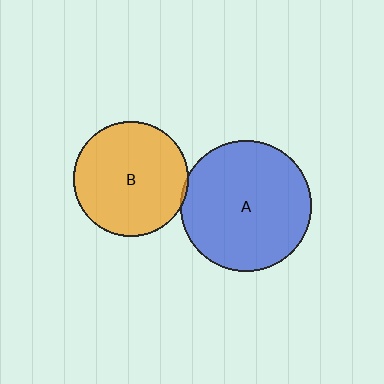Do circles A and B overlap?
Yes.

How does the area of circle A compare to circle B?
Approximately 1.3 times.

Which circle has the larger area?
Circle A (blue).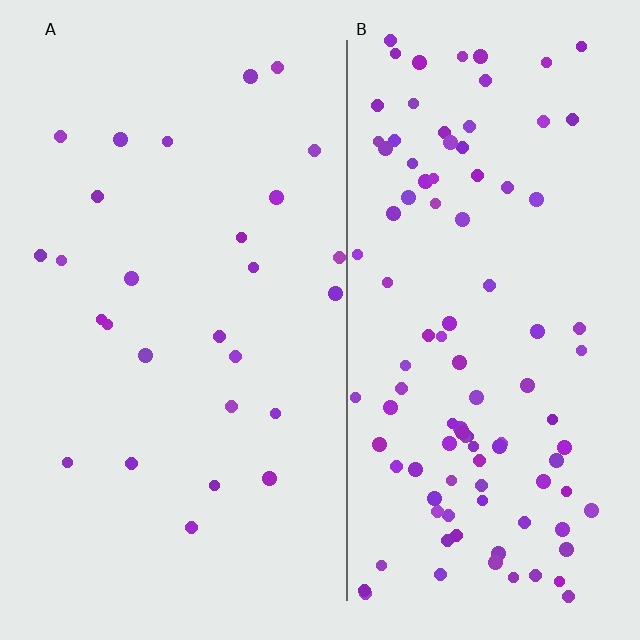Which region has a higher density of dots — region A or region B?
B (the right).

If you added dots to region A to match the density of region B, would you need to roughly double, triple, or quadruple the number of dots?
Approximately quadruple.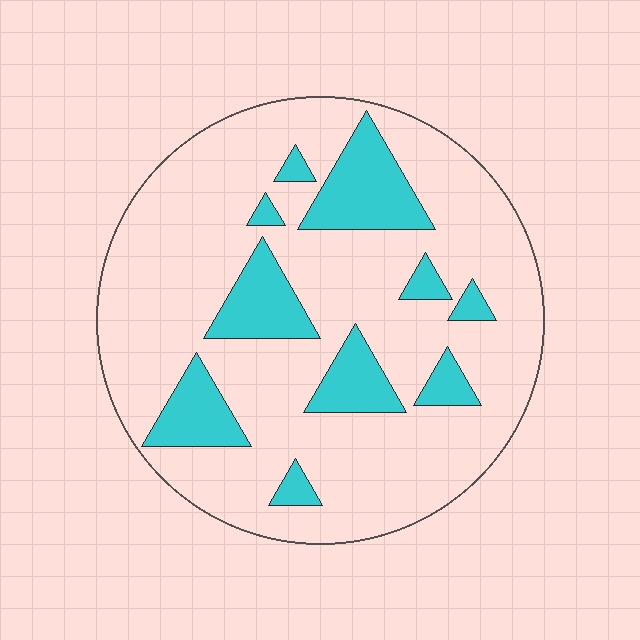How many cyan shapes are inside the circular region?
10.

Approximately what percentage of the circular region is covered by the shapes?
Approximately 20%.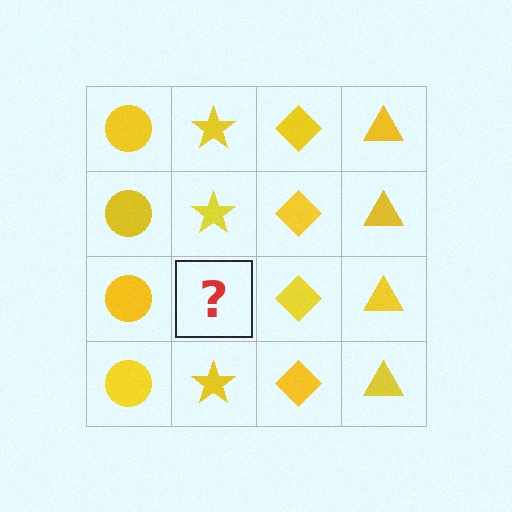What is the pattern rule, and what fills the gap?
The rule is that each column has a consistent shape. The gap should be filled with a yellow star.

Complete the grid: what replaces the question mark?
The question mark should be replaced with a yellow star.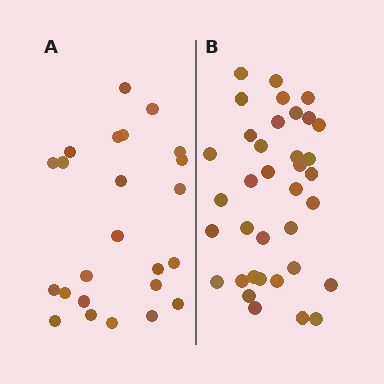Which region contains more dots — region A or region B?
Region B (the right region) has more dots.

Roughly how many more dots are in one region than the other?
Region B has roughly 12 or so more dots than region A.